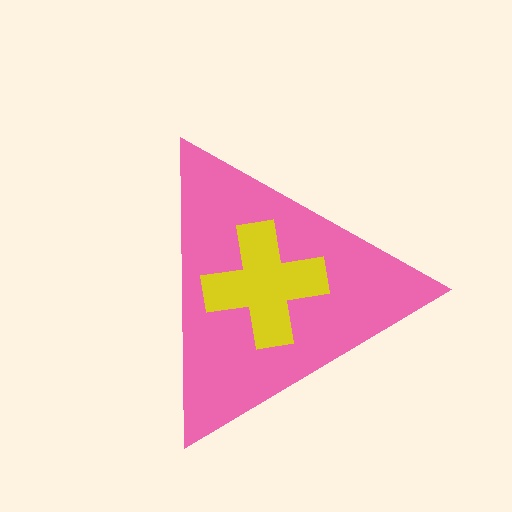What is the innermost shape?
The yellow cross.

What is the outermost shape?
The pink triangle.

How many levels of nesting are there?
2.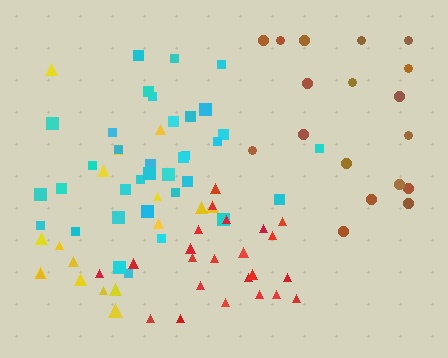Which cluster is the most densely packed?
Red.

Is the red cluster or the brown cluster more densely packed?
Red.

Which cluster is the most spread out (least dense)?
Yellow.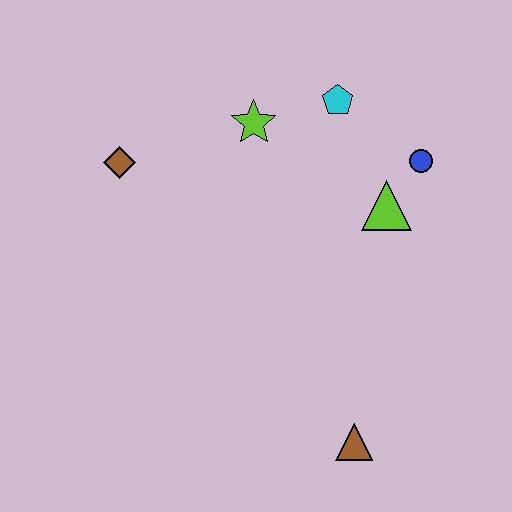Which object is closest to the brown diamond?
The lime star is closest to the brown diamond.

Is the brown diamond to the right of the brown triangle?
No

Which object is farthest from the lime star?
The brown triangle is farthest from the lime star.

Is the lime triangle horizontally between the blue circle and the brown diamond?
Yes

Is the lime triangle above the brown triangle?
Yes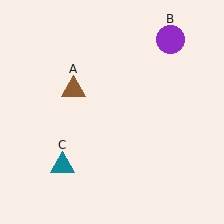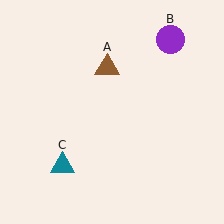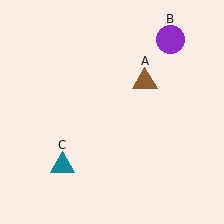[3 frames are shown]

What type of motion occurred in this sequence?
The brown triangle (object A) rotated clockwise around the center of the scene.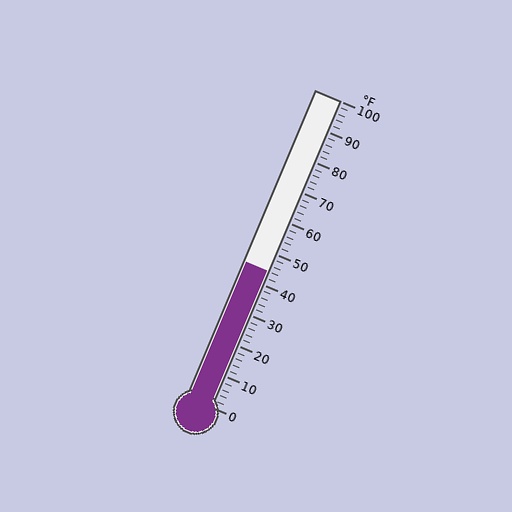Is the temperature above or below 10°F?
The temperature is above 10°F.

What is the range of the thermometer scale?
The thermometer scale ranges from 0°F to 100°F.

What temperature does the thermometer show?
The thermometer shows approximately 44°F.